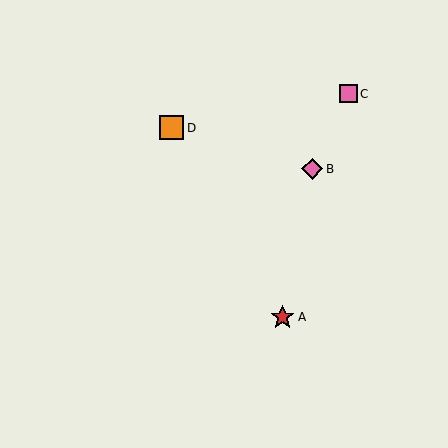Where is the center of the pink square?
The center of the pink square is at (348, 94).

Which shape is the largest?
The orange square (labeled D) is the largest.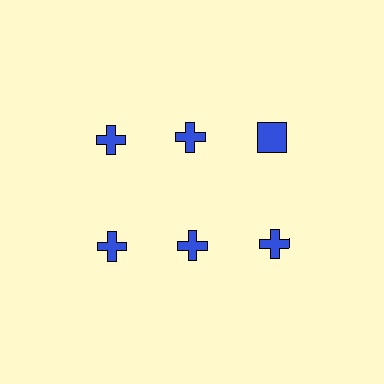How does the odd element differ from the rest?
It has a different shape: square instead of cross.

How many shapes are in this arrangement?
There are 6 shapes arranged in a grid pattern.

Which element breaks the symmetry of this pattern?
The blue square in the top row, center column breaks the symmetry. All other shapes are blue crosses.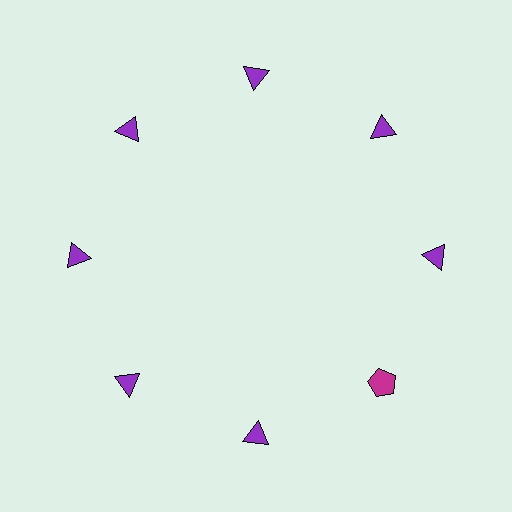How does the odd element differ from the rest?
It differs in both color (magenta instead of purple) and shape (pentagon instead of triangle).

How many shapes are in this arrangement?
There are 8 shapes arranged in a ring pattern.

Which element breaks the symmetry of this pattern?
The magenta pentagon at roughly the 4 o'clock position breaks the symmetry. All other shapes are purple triangles.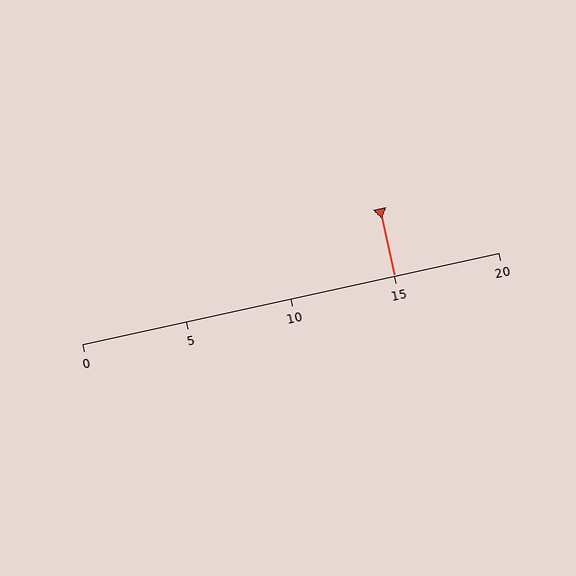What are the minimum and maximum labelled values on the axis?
The axis runs from 0 to 20.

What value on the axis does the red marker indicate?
The marker indicates approximately 15.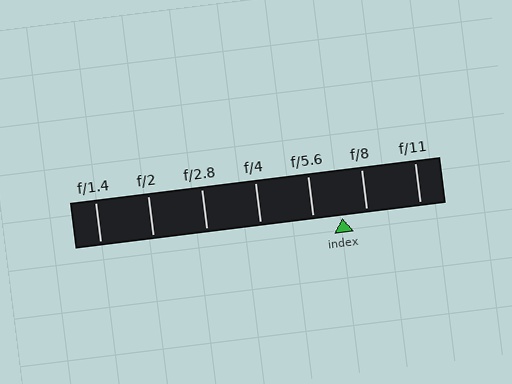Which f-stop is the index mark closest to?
The index mark is closest to f/8.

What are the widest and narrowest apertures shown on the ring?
The widest aperture shown is f/1.4 and the narrowest is f/11.